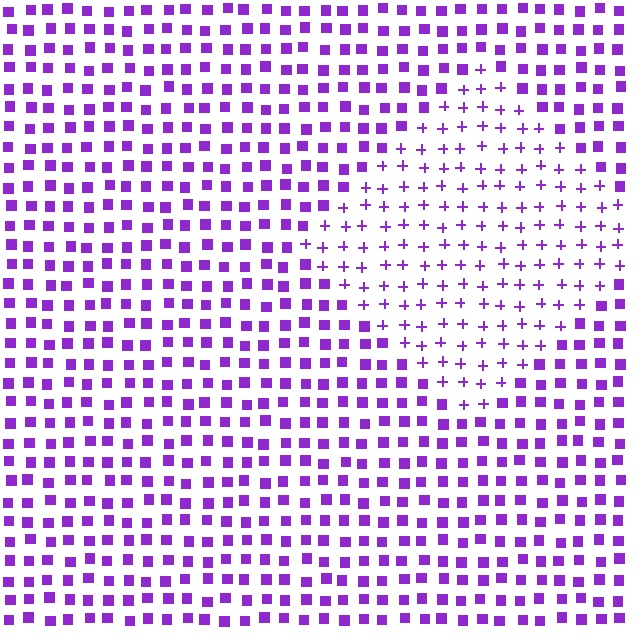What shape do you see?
I see a diamond.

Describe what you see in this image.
The image is filled with small purple elements arranged in a uniform grid. A diamond-shaped region contains plus signs, while the surrounding area contains squares. The boundary is defined purely by the change in element shape.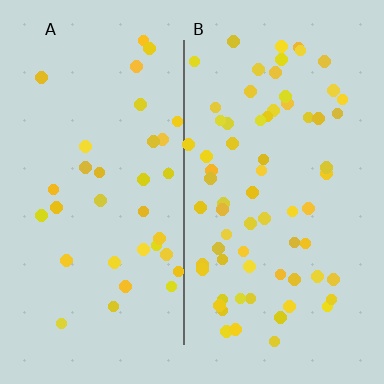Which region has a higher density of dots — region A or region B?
B (the right).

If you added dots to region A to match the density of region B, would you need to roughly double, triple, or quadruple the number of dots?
Approximately double.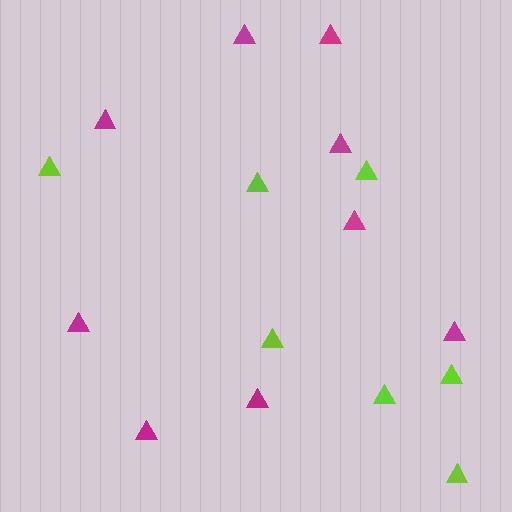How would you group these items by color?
There are 2 groups: one group of lime triangles (7) and one group of magenta triangles (9).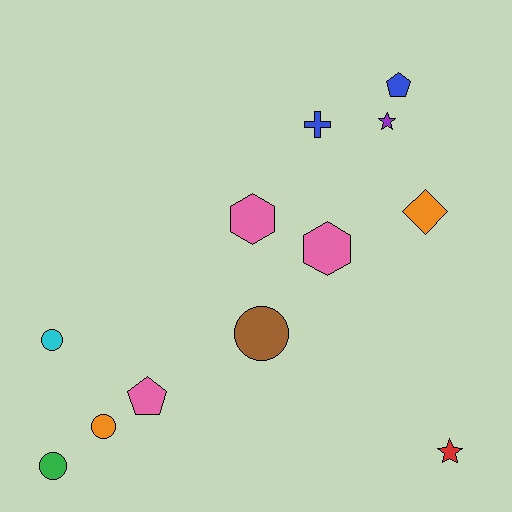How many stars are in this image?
There are 2 stars.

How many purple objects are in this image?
There is 1 purple object.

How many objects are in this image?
There are 12 objects.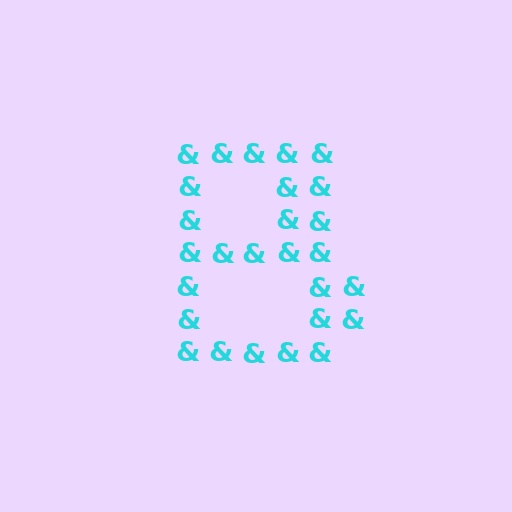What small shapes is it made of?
It is made of small ampersands.